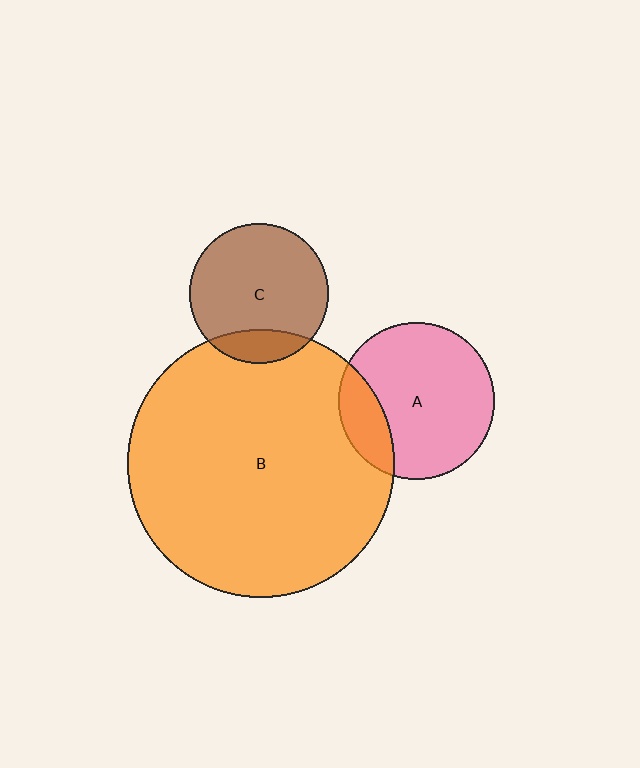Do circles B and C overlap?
Yes.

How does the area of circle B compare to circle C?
Approximately 3.7 times.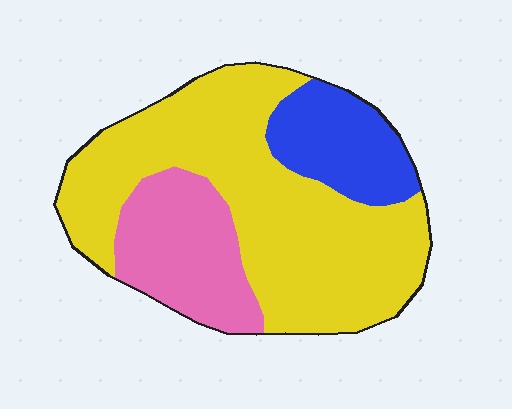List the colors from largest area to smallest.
From largest to smallest: yellow, pink, blue.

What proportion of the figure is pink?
Pink takes up about one fifth (1/5) of the figure.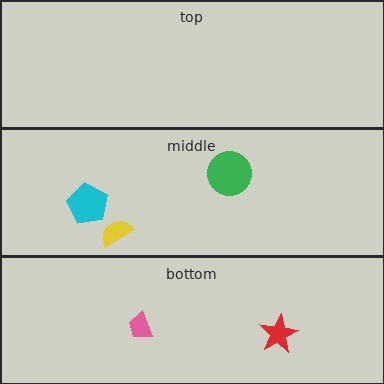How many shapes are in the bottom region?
2.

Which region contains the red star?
The bottom region.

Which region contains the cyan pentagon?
The middle region.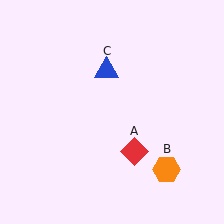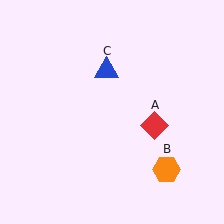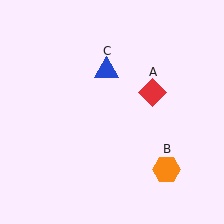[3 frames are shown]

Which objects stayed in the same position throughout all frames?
Orange hexagon (object B) and blue triangle (object C) remained stationary.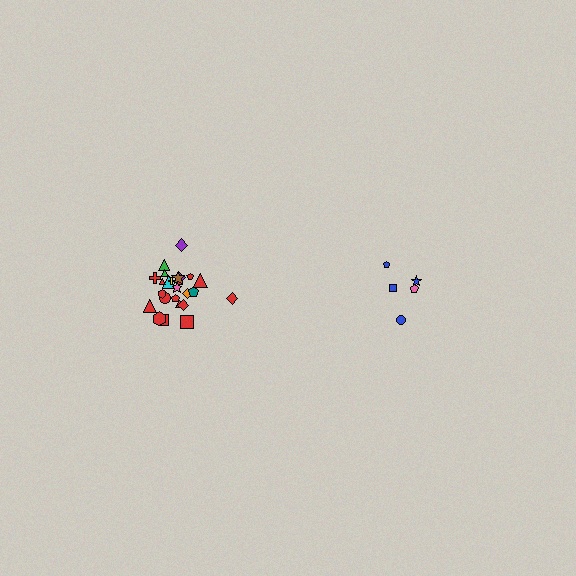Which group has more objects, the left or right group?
The left group.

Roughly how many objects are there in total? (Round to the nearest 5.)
Roughly 30 objects in total.